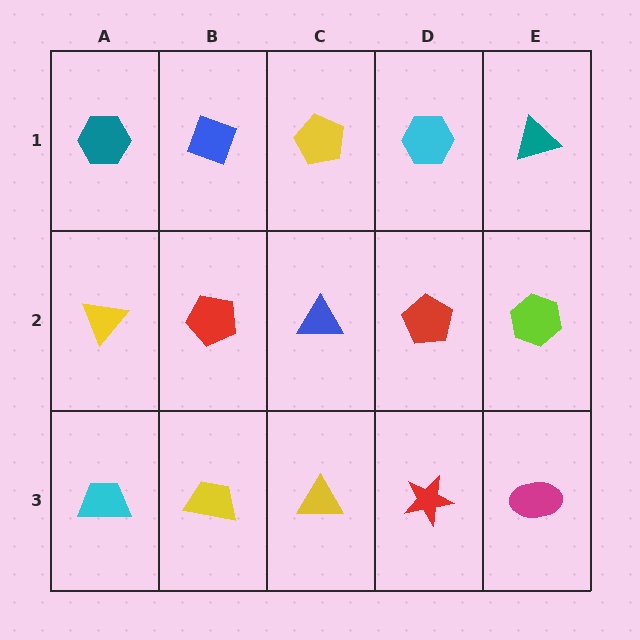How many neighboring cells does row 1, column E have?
2.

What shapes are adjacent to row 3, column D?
A red pentagon (row 2, column D), a yellow triangle (row 3, column C), a magenta ellipse (row 3, column E).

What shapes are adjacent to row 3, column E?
A lime hexagon (row 2, column E), a red star (row 3, column D).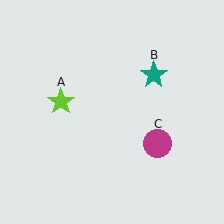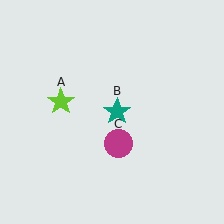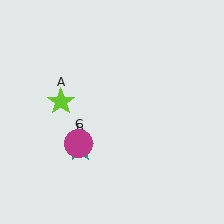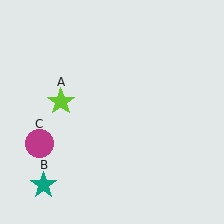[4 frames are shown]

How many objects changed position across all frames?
2 objects changed position: teal star (object B), magenta circle (object C).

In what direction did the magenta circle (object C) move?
The magenta circle (object C) moved left.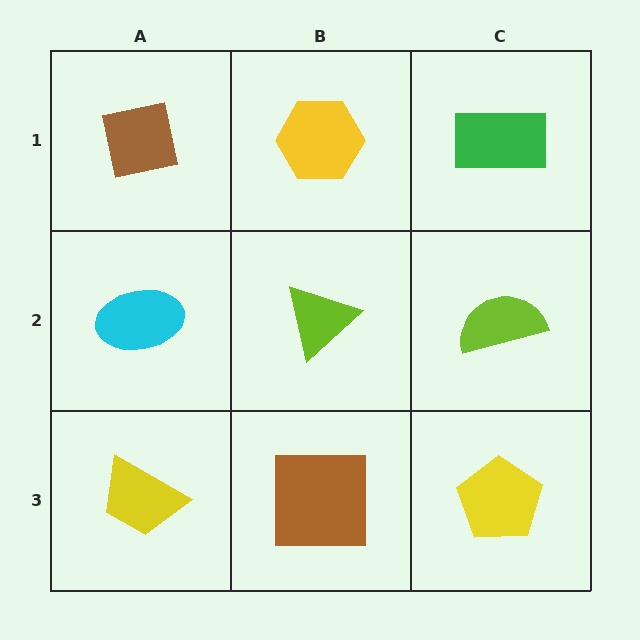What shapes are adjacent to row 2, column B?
A yellow hexagon (row 1, column B), a brown square (row 3, column B), a cyan ellipse (row 2, column A), a lime semicircle (row 2, column C).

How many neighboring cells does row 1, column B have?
3.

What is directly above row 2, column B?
A yellow hexagon.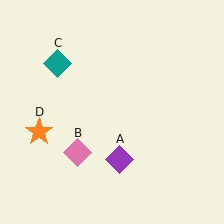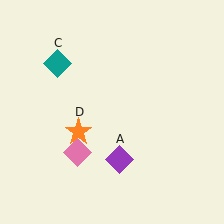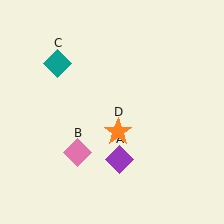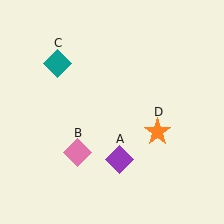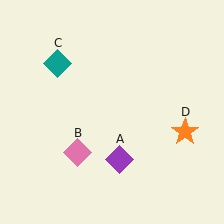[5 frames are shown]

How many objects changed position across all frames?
1 object changed position: orange star (object D).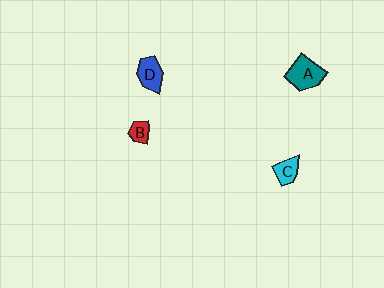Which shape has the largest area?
Shape A (teal).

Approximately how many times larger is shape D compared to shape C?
Approximately 1.3 times.